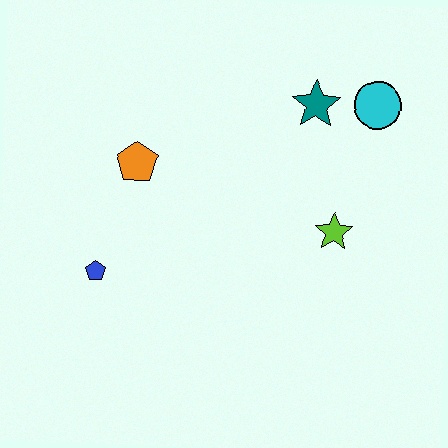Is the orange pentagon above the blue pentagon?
Yes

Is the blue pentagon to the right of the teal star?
No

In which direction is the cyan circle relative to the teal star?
The cyan circle is to the right of the teal star.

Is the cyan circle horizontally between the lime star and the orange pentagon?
No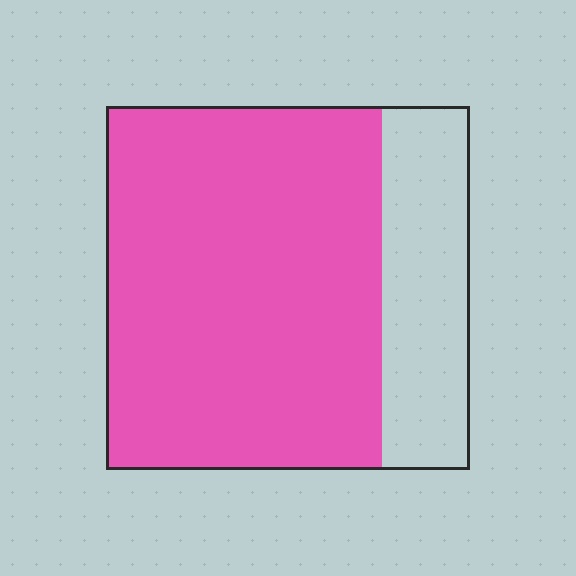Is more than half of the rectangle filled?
Yes.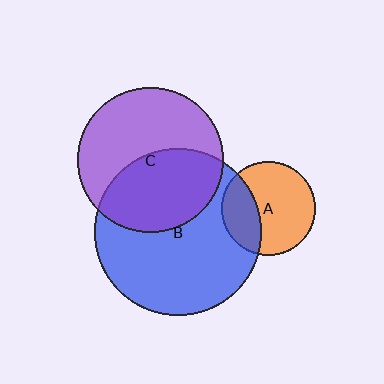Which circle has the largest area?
Circle B (blue).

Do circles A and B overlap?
Yes.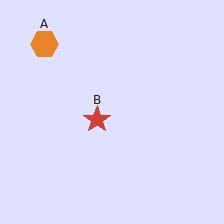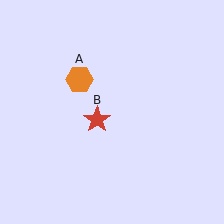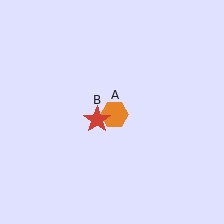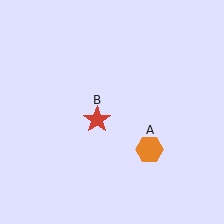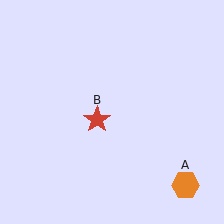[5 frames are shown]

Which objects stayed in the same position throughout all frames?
Red star (object B) remained stationary.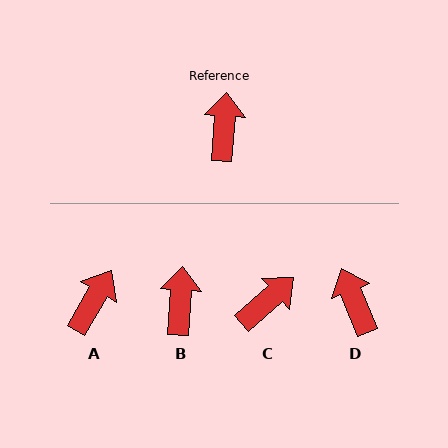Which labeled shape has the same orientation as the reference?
B.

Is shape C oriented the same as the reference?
No, it is off by about 45 degrees.